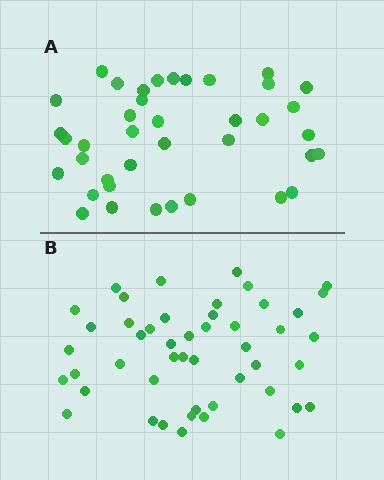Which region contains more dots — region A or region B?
Region B (the bottom region) has more dots.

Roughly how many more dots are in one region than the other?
Region B has roughly 8 or so more dots than region A.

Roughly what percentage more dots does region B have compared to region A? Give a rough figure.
About 25% more.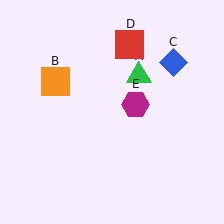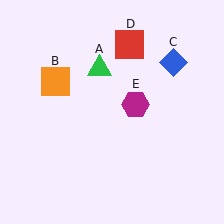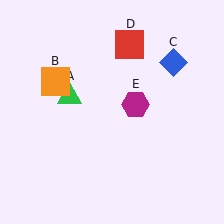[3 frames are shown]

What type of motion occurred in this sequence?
The green triangle (object A) rotated counterclockwise around the center of the scene.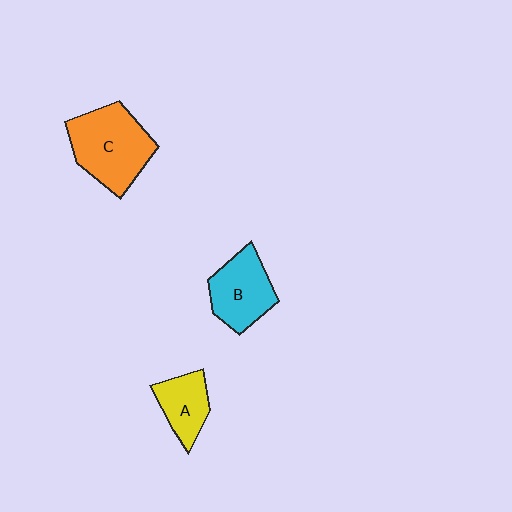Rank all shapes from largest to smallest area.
From largest to smallest: C (orange), B (cyan), A (yellow).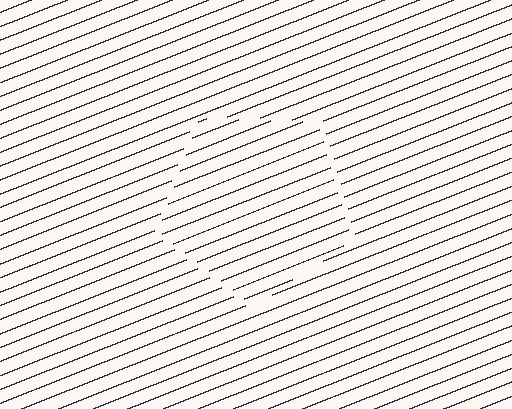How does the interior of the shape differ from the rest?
The interior of the shape contains the same grating, shifted by half a period — the contour is defined by the phase discontinuity where line-ends from the inner and outer gratings abut.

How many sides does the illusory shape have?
5 sides — the line-ends trace a pentagon.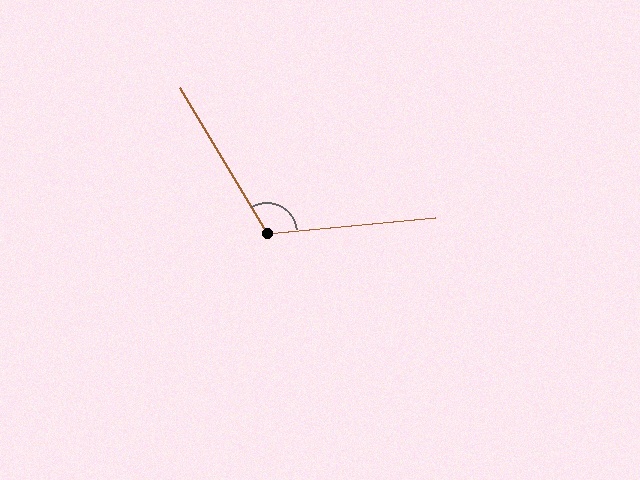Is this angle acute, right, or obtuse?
It is obtuse.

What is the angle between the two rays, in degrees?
Approximately 116 degrees.